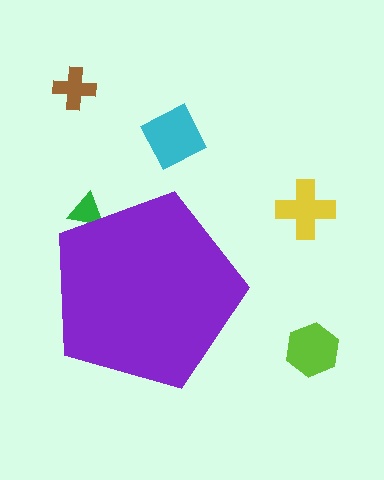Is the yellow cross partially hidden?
No, the yellow cross is fully visible.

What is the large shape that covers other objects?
A purple pentagon.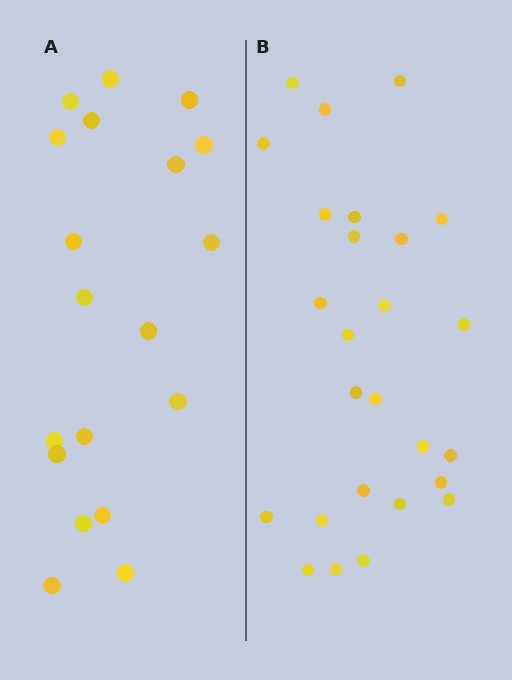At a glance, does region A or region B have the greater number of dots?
Region B (the right region) has more dots.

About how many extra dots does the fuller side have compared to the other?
Region B has roughly 8 or so more dots than region A.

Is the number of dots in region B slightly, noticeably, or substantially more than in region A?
Region B has noticeably more, but not dramatically so. The ratio is roughly 1.4 to 1.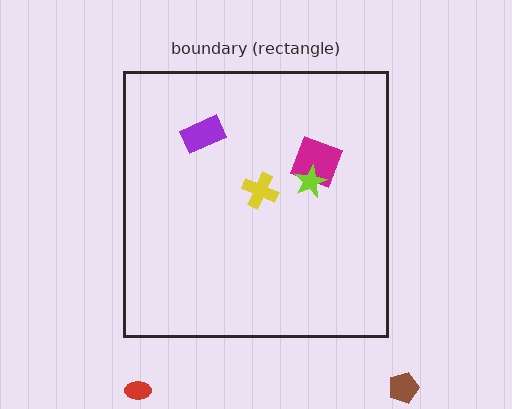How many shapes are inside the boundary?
4 inside, 2 outside.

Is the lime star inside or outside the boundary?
Inside.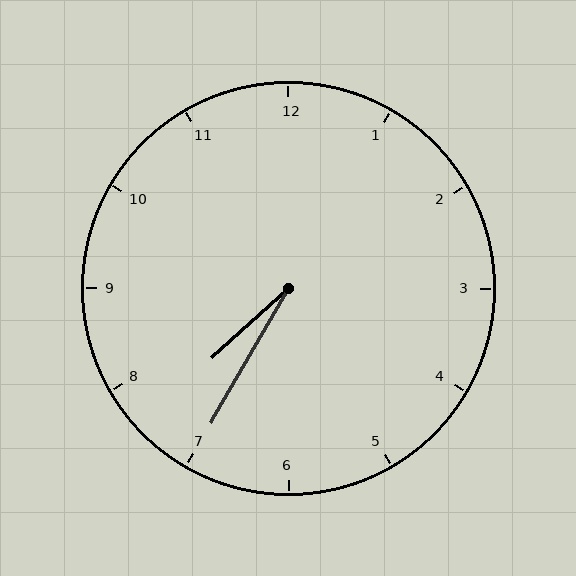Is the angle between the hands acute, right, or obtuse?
It is acute.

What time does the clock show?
7:35.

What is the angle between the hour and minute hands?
Approximately 18 degrees.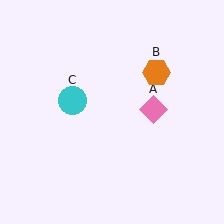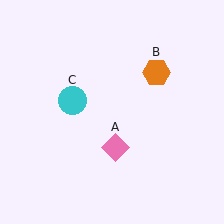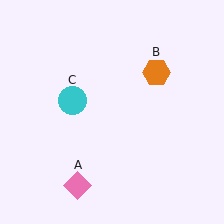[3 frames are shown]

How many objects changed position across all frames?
1 object changed position: pink diamond (object A).